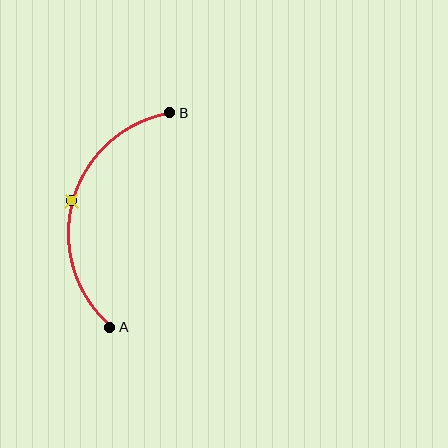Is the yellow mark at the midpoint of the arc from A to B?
Yes. The yellow mark lies on the arc at equal arc-length from both A and B — it is the arc midpoint.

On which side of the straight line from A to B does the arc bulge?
The arc bulges to the left of the straight line connecting A and B.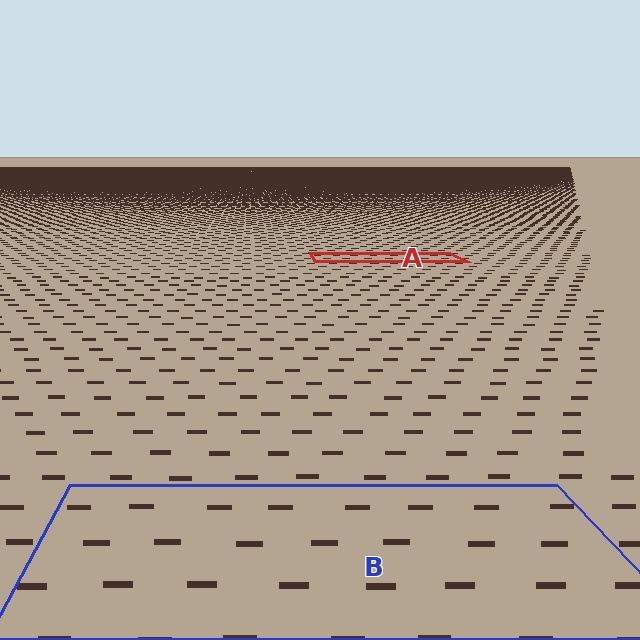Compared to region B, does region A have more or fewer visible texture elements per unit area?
Region A has more texture elements per unit area — they are packed more densely because it is farther away.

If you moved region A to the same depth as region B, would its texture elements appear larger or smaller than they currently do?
They would appear larger. At a closer depth, the same texture elements are projected at a bigger on-screen size.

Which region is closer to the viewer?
Region B is closer. The texture elements there are larger and more spread out.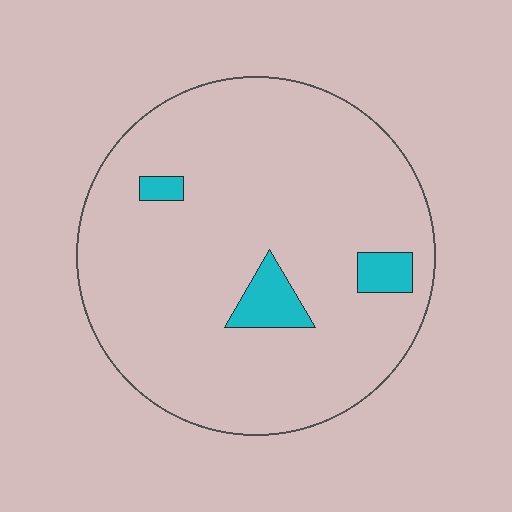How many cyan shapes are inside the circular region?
3.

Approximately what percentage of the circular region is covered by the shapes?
Approximately 5%.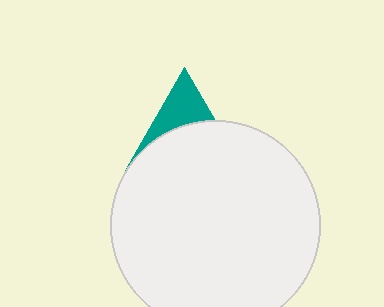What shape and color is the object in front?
The object in front is a white circle.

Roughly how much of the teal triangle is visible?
A small part of it is visible (roughly 36%).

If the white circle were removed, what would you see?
You would see the complete teal triangle.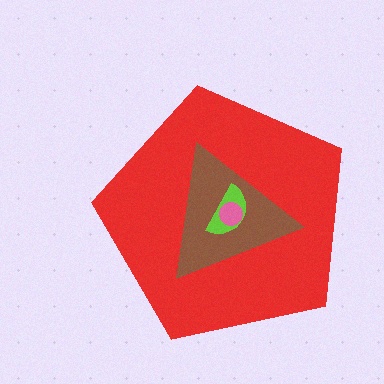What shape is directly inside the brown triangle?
The lime semicircle.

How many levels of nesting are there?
4.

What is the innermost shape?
The pink circle.